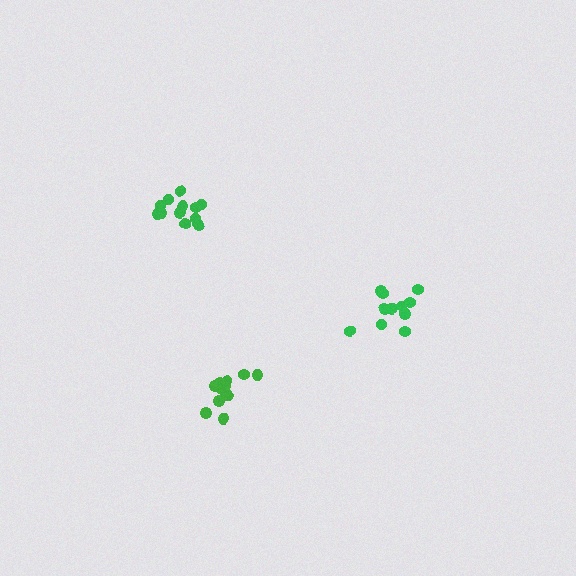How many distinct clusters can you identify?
There are 3 distinct clusters.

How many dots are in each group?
Group 1: 12 dots, Group 2: 11 dots, Group 3: 12 dots (35 total).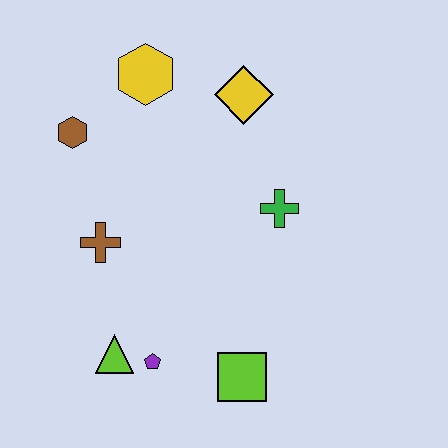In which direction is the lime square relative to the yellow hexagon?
The lime square is below the yellow hexagon.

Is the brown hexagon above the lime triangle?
Yes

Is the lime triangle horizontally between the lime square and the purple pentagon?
No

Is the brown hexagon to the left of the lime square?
Yes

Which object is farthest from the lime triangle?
The yellow diamond is farthest from the lime triangle.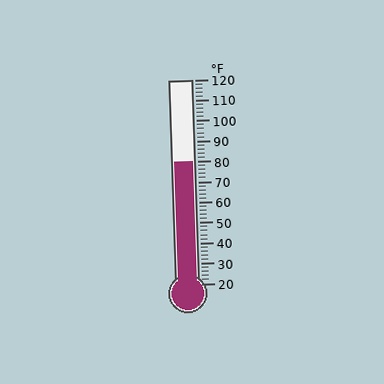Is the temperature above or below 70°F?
The temperature is above 70°F.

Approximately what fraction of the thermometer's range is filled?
The thermometer is filled to approximately 60% of its range.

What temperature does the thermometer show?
The thermometer shows approximately 80°F.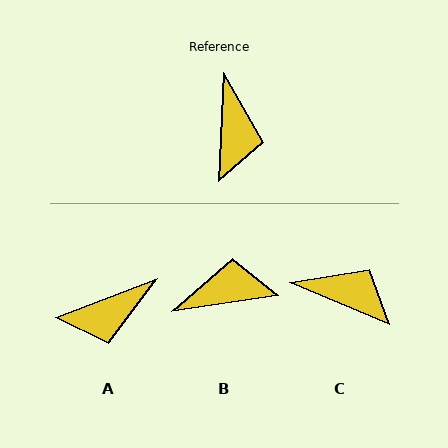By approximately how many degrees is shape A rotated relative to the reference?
Approximately 66 degrees clockwise.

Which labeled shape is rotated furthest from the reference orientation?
B, about 101 degrees away.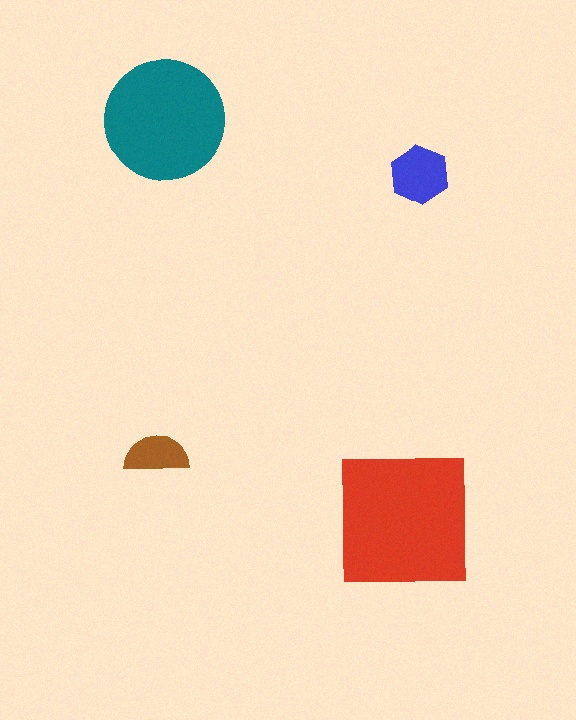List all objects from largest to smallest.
The red square, the teal circle, the blue hexagon, the brown semicircle.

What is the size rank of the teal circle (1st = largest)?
2nd.